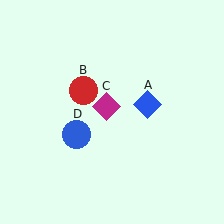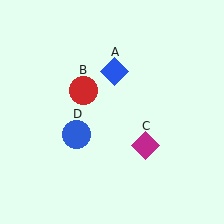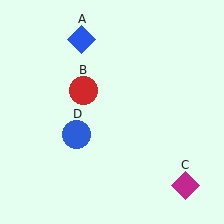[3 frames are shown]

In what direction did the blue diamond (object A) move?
The blue diamond (object A) moved up and to the left.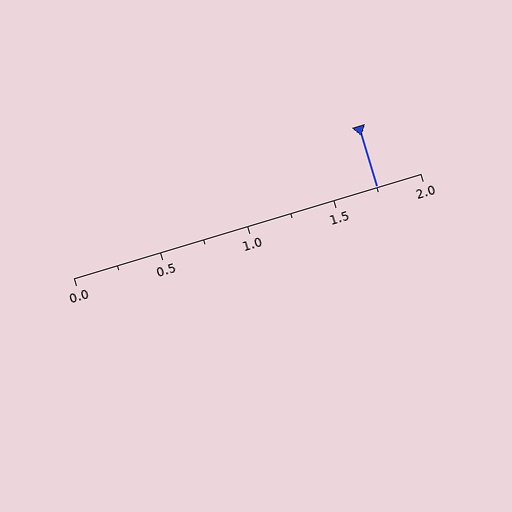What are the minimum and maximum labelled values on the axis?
The axis runs from 0.0 to 2.0.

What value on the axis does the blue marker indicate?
The marker indicates approximately 1.75.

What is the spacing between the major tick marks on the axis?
The major ticks are spaced 0.5 apart.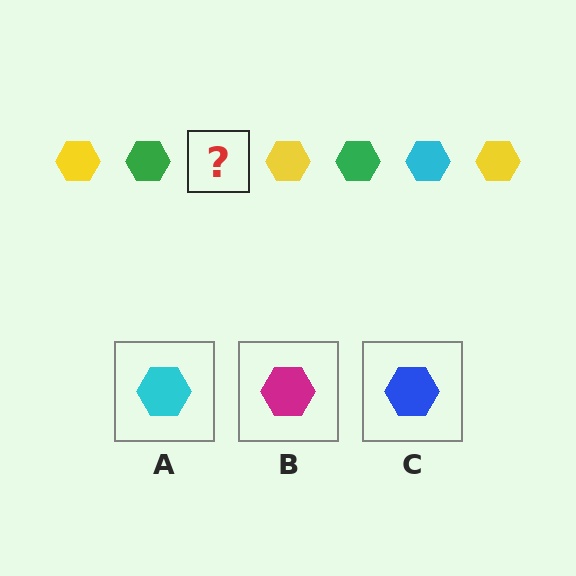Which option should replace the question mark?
Option A.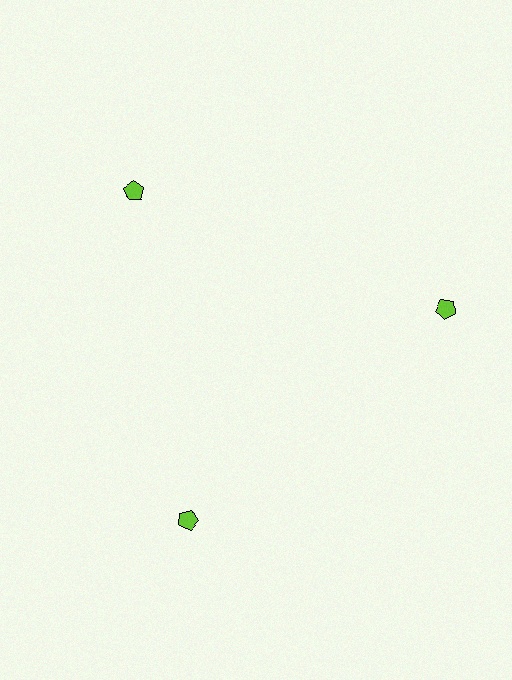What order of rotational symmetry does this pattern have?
This pattern has 3-fold rotational symmetry.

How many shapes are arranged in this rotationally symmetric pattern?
There are 3 shapes, arranged in 3 groups of 1.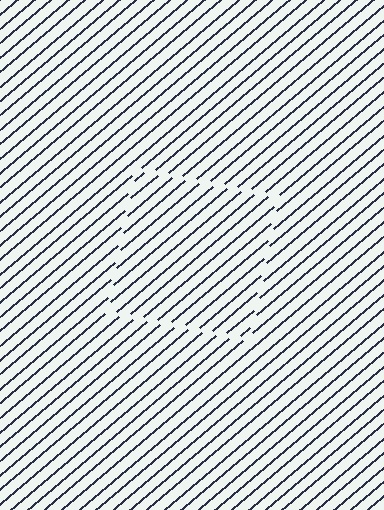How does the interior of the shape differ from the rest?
The interior of the shape contains the same grating, shifted by half a period — the contour is defined by the phase discontinuity where line-ends from the inner and outer gratings abut.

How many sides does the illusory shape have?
4 sides — the line-ends trace a square.